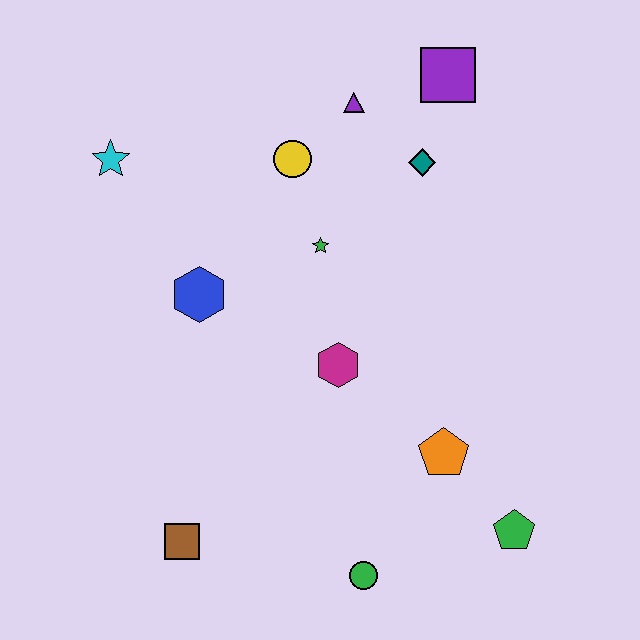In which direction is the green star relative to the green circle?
The green star is above the green circle.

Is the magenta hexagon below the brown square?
No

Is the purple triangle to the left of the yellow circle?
No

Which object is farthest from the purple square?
The brown square is farthest from the purple square.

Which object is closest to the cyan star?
The blue hexagon is closest to the cyan star.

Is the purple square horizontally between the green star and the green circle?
No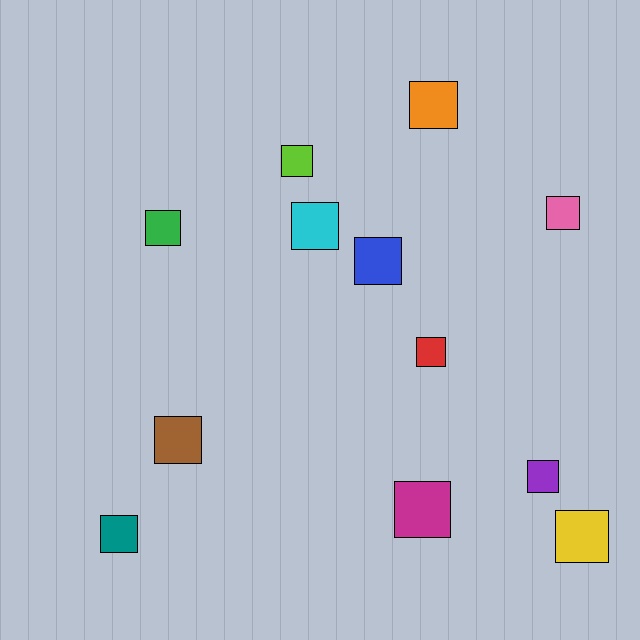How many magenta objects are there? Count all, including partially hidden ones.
There is 1 magenta object.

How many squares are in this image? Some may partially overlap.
There are 12 squares.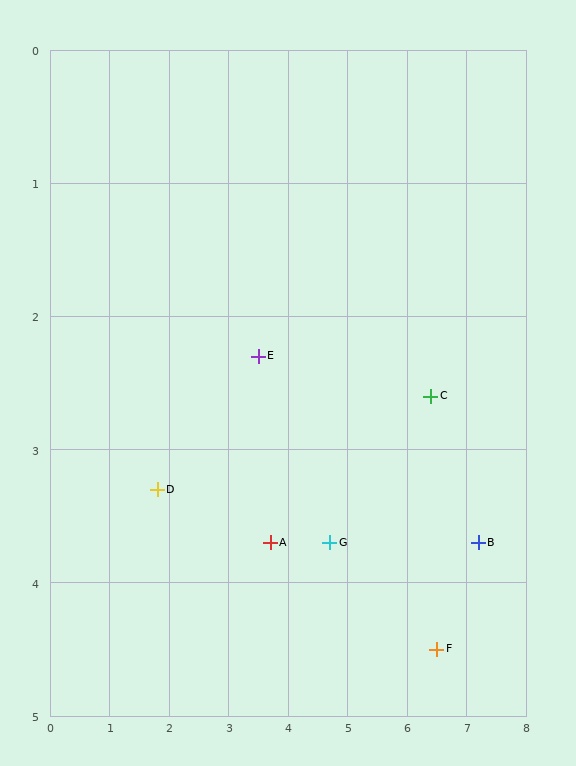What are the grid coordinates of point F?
Point F is at approximately (6.5, 4.5).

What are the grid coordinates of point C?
Point C is at approximately (6.4, 2.6).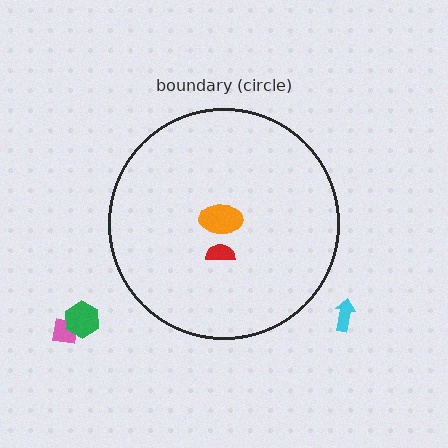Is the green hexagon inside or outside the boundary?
Outside.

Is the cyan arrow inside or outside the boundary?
Outside.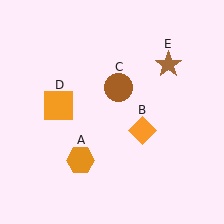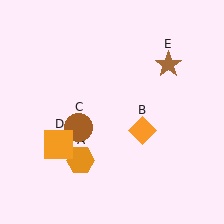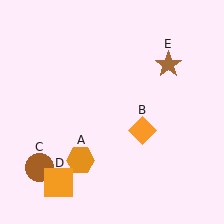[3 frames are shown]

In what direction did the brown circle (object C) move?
The brown circle (object C) moved down and to the left.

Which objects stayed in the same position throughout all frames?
Orange hexagon (object A) and orange diamond (object B) and brown star (object E) remained stationary.